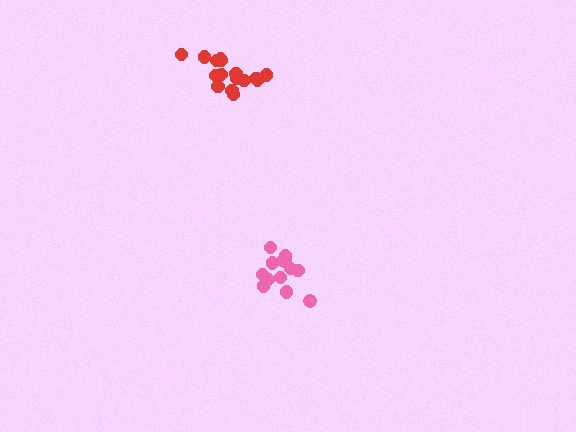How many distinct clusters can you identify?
There are 2 distinct clusters.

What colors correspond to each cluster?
The clusters are colored: red, pink.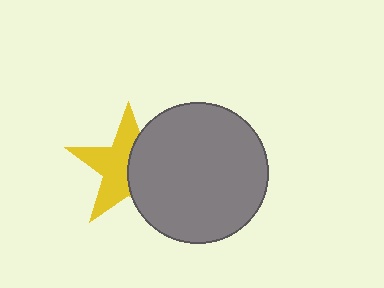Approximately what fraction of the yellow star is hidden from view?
Roughly 45% of the yellow star is hidden behind the gray circle.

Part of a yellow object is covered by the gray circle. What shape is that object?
It is a star.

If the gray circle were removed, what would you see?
You would see the complete yellow star.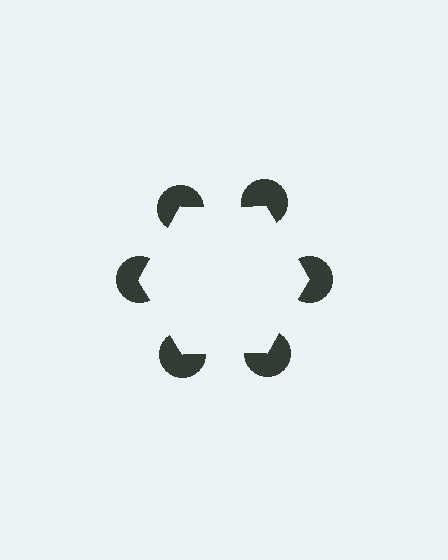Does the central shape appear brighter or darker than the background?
It typically appears slightly brighter than the background, even though no actual brightness change is drawn.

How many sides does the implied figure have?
6 sides.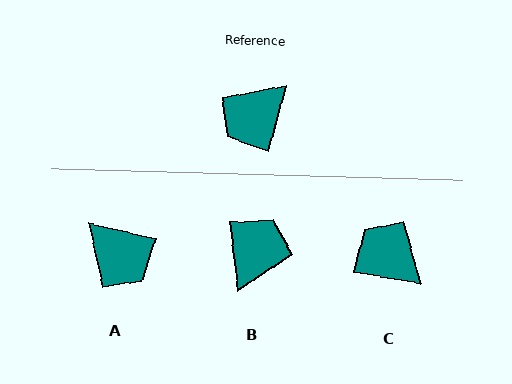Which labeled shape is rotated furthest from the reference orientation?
B, about 158 degrees away.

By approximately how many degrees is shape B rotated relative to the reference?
Approximately 158 degrees clockwise.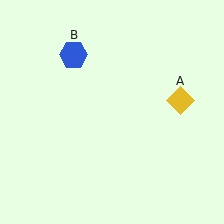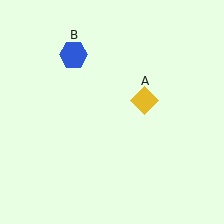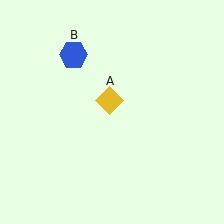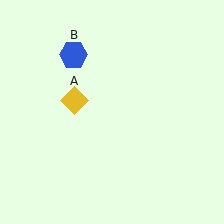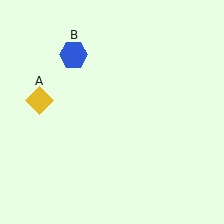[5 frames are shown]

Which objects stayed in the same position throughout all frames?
Blue hexagon (object B) remained stationary.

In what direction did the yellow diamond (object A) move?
The yellow diamond (object A) moved left.